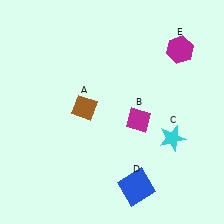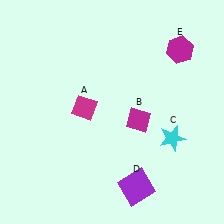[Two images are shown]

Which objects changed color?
A changed from brown to magenta. D changed from blue to purple.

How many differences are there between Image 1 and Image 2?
There are 2 differences between the two images.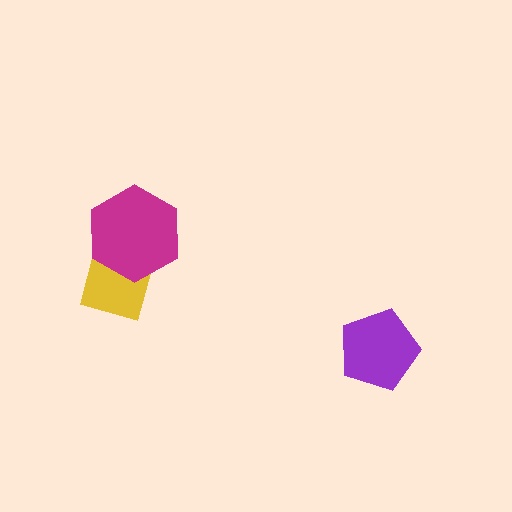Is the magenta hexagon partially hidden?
No, no other shape covers it.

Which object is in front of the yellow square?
The magenta hexagon is in front of the yellow square.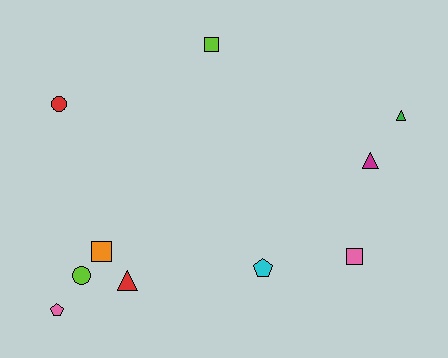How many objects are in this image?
There are 10 objects.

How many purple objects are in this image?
There are no purple objects.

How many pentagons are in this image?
There are 2 pentagons.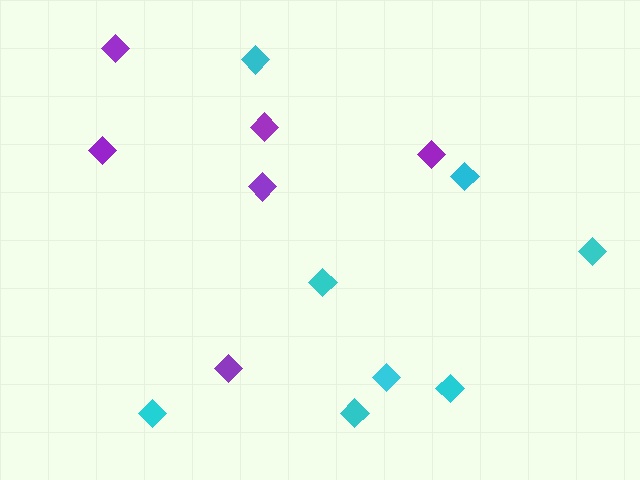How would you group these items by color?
There are 2 groups: one group of purple diamonds (6) and one group of cyan diamonds (8).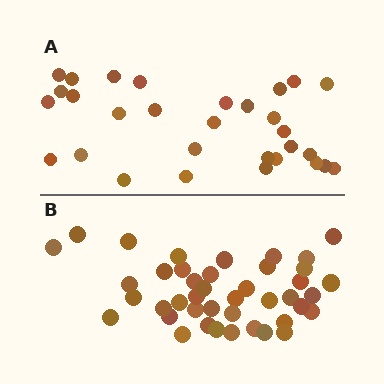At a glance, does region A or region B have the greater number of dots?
Region B (the bottom region) has more dots.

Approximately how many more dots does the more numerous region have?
Region B has roughly 12 or so more dots than region A.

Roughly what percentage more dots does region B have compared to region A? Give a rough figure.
About 40% more.